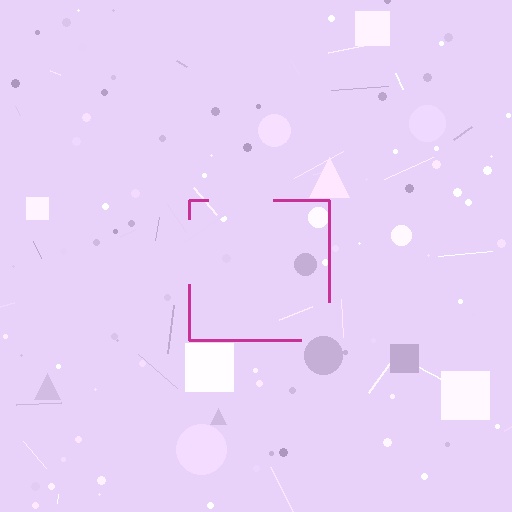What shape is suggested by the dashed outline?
The dashed outline suggests a square.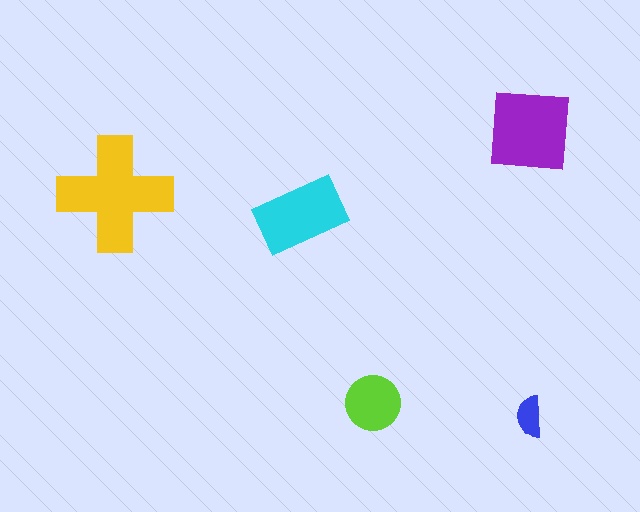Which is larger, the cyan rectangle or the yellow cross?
The yellow cross.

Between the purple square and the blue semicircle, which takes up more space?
The purple square.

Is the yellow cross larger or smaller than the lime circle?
Larger.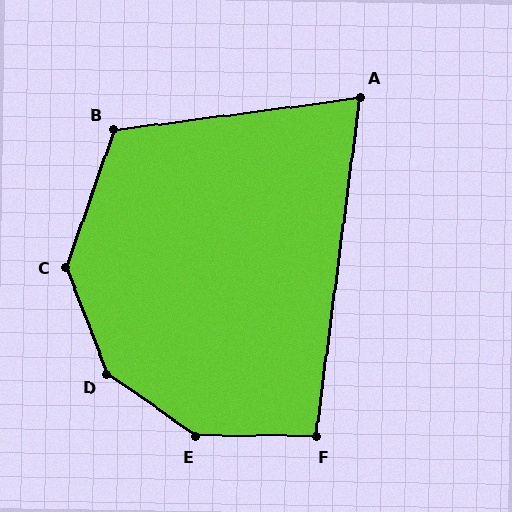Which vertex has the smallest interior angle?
A, at approximately 75 degrees.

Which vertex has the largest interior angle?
D, at approximately 146 degrees.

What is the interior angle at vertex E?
Approximately 145 degrees (obtuse).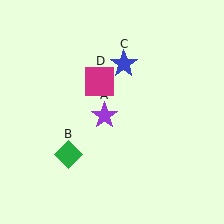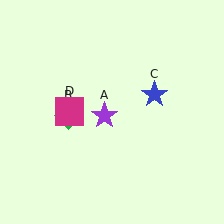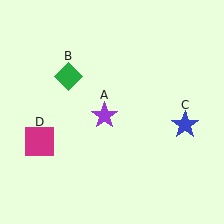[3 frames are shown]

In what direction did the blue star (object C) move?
The blue star (object C) moved down and to the right.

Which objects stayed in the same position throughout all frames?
Purple star (object A) remained stationary.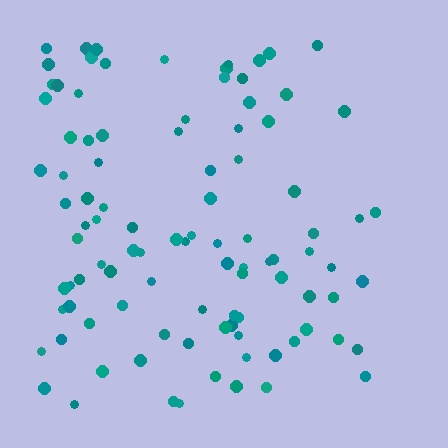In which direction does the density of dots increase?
From right to left, with the left side densest.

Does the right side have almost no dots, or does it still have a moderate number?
Still a moderate number, just noticeably fewer than the left.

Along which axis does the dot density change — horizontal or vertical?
Horizontal.